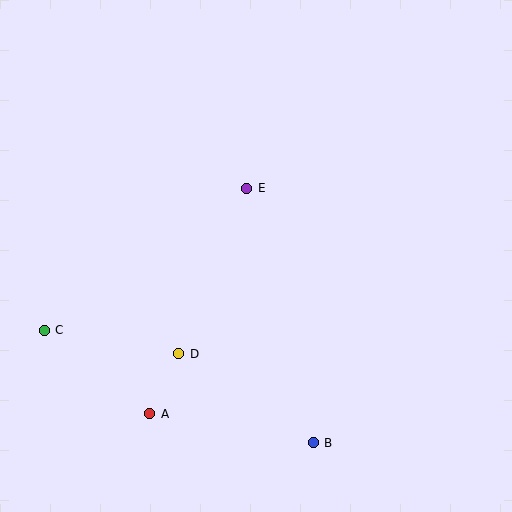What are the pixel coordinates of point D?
Point D is at (178, 354).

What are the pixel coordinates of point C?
Point C is at (44, 330).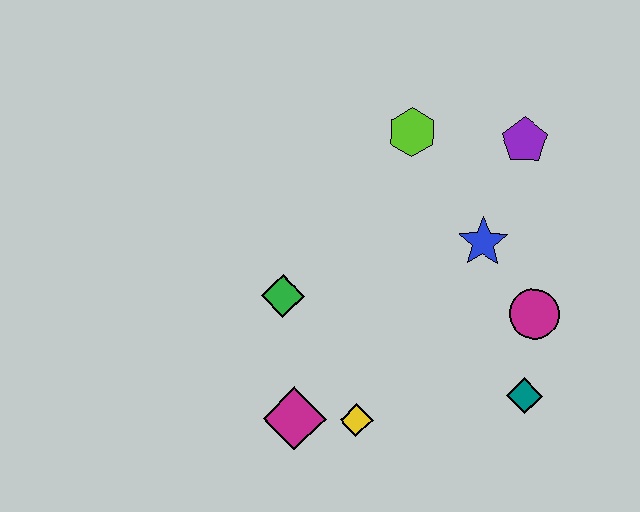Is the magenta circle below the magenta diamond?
No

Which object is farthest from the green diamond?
The purple pentagon is farthest from the green diamond.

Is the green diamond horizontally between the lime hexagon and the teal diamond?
No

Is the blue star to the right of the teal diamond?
No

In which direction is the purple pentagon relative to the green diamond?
The purple pentagon is to the right of the green diamond.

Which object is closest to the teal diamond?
The magenta circle is closest to the teal diamond.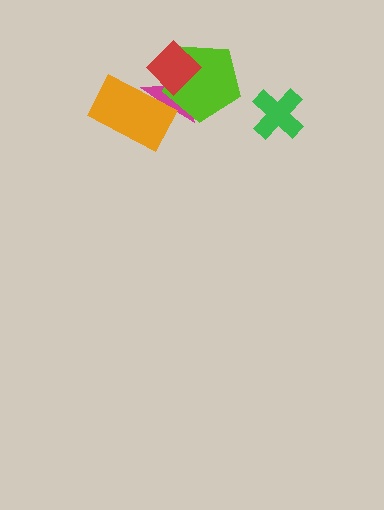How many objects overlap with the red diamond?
2 objects overlap with the red diamond.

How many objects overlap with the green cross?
0 objects overlap with the green cross.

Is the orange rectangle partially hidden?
No, no other shape covers it.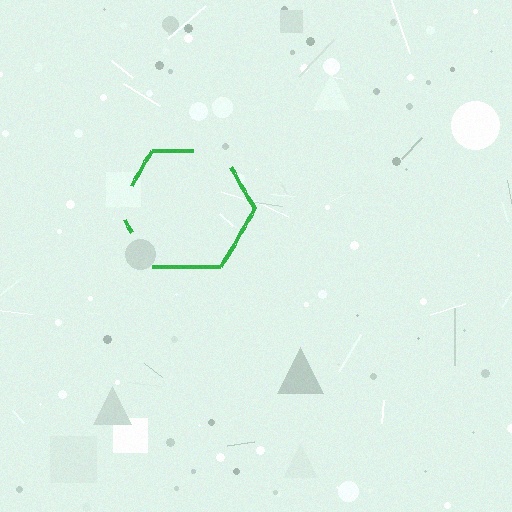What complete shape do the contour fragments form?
The contour fragments form a hexagon.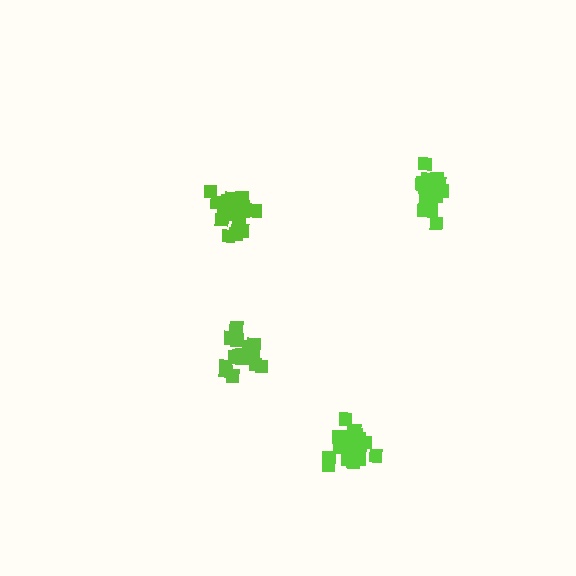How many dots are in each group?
Group 1: 19 dots, Group 2: 16 dots, Group 3: 19 dots, Group 4: 20 dots (74 total).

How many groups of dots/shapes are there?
There are 4 groups.